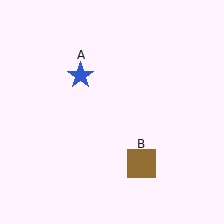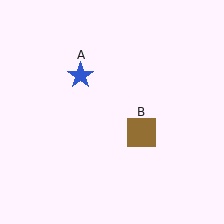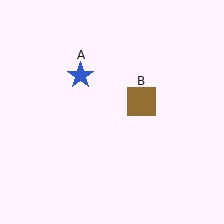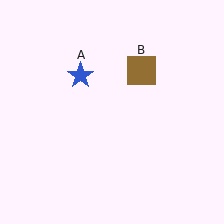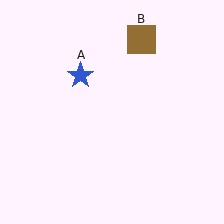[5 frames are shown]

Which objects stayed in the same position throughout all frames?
Blue star (object A) remained stationary.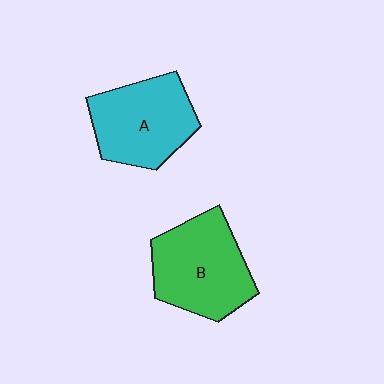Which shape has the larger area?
Shape B (green).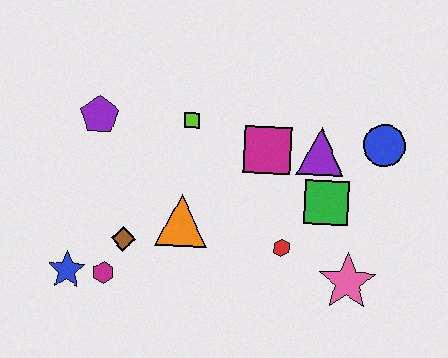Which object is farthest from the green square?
The blue star is farthest from the green square.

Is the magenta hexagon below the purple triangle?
Yes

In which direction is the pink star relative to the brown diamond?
The pink star is to the right of the brown diamond.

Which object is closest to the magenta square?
The purple triangle is closest to the magenta square.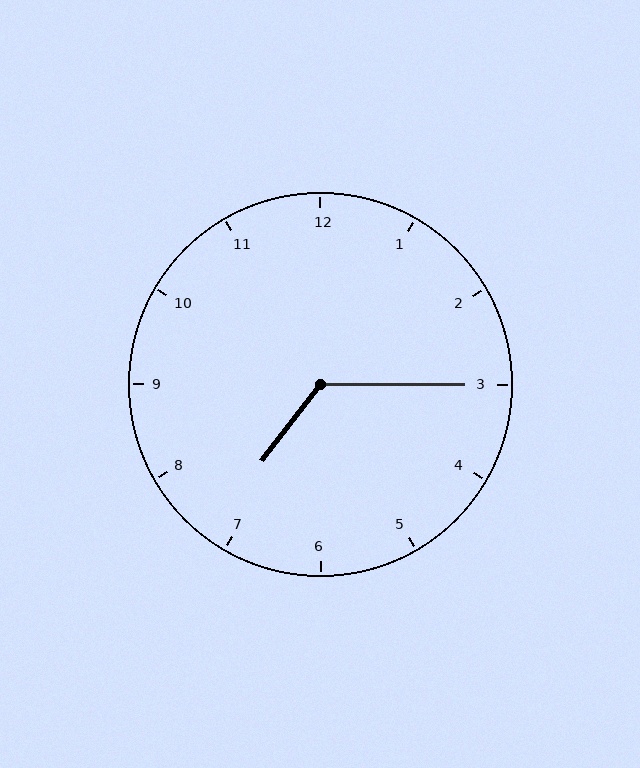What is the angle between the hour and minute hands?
Approximately 128 degrees.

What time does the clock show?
7:15.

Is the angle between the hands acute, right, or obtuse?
It is obtuse.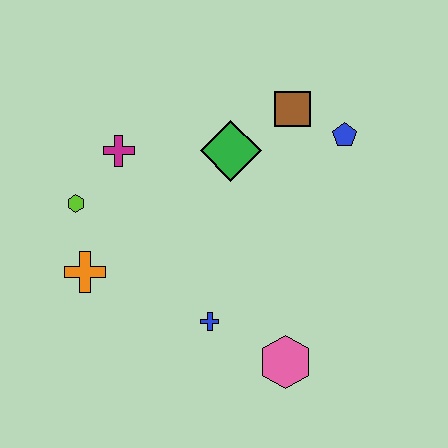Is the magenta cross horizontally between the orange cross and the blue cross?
Yes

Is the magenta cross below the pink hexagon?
No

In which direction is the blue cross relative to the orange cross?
The blue cross is to the right of the orange cross.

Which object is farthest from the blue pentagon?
The orange cross is farthest from the blue pentagon.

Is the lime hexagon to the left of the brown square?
Yes